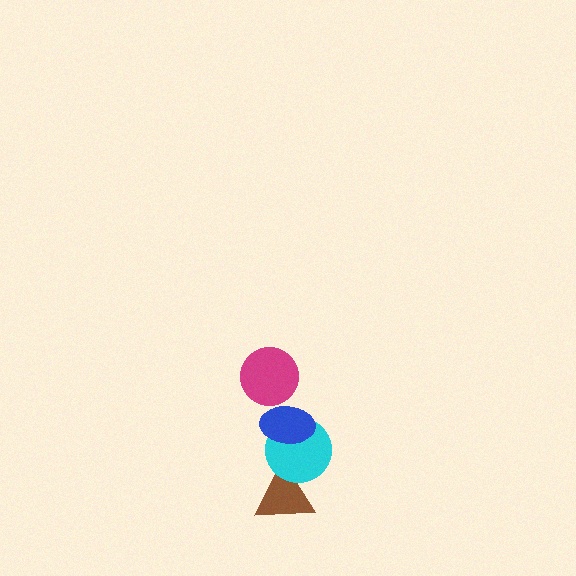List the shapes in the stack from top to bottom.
From top to bottom: the magenta circle, the blue ellipse, the cyan circle, the brown triangle.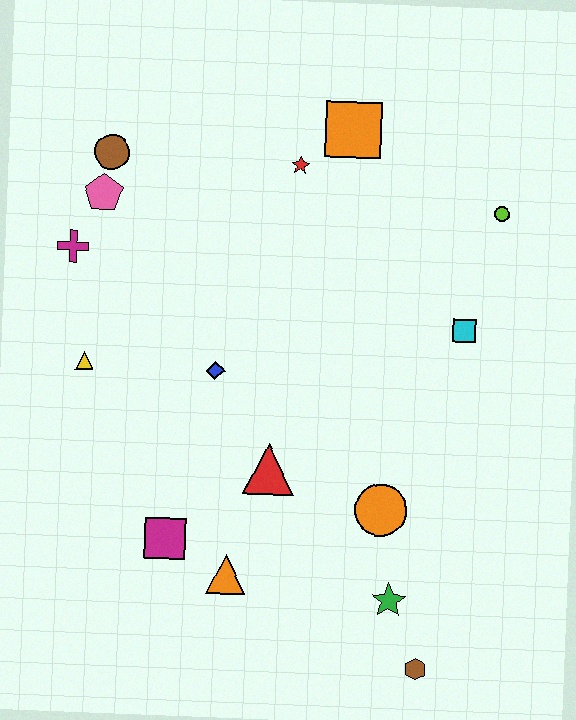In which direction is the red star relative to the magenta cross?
The red star is to the right of the magenta cross.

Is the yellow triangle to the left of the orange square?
Yes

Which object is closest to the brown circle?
The pink pentagon is closest to the brown circle.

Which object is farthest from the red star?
The brown hexagon is farthest from the red star.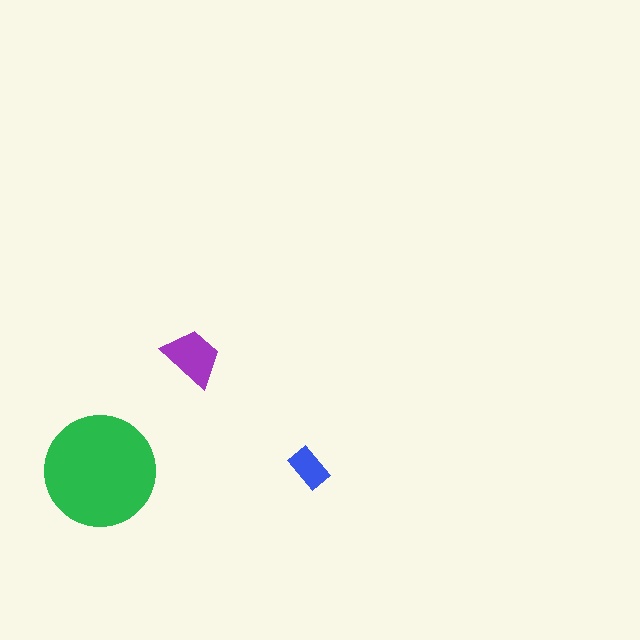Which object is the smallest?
The blue rectangle.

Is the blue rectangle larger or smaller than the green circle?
Smaller.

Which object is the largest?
The green circle.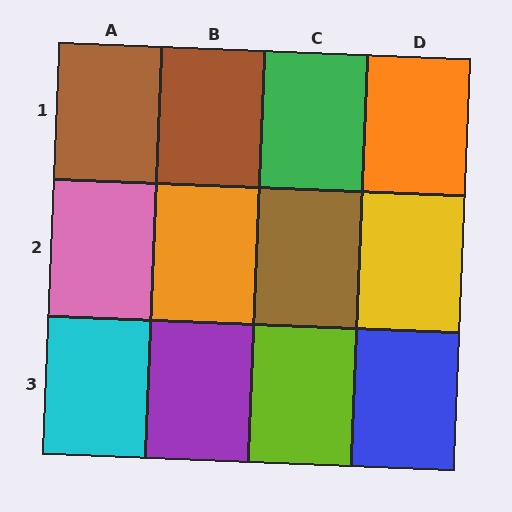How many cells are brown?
3 cells are brown.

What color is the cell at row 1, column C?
Green.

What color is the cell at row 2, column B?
Orange.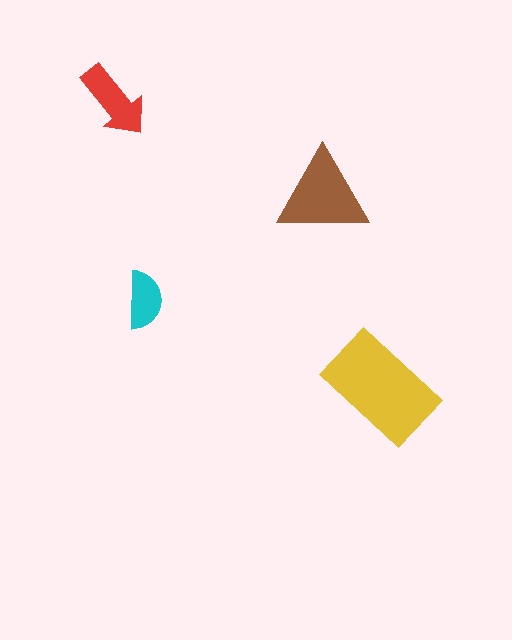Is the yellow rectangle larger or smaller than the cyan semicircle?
Larger.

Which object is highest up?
The red arrow is topmost.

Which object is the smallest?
The cyan semicircle.